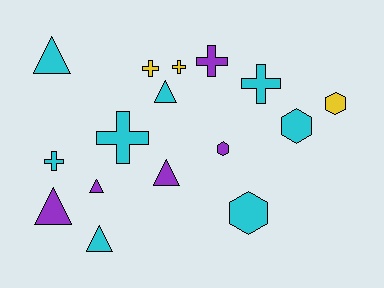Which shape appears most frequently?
Triangle, with 6 objects.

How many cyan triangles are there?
There are 3 cyan triangles.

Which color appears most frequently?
Cyan, with 8 objects.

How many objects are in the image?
There are 16 objects.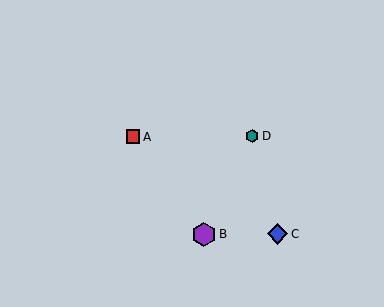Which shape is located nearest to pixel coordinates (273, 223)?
The blue diamond (labeled C) at (277, 234) is nearest to that location.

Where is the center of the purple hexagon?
The center of the purple hexagon is at (204, 234).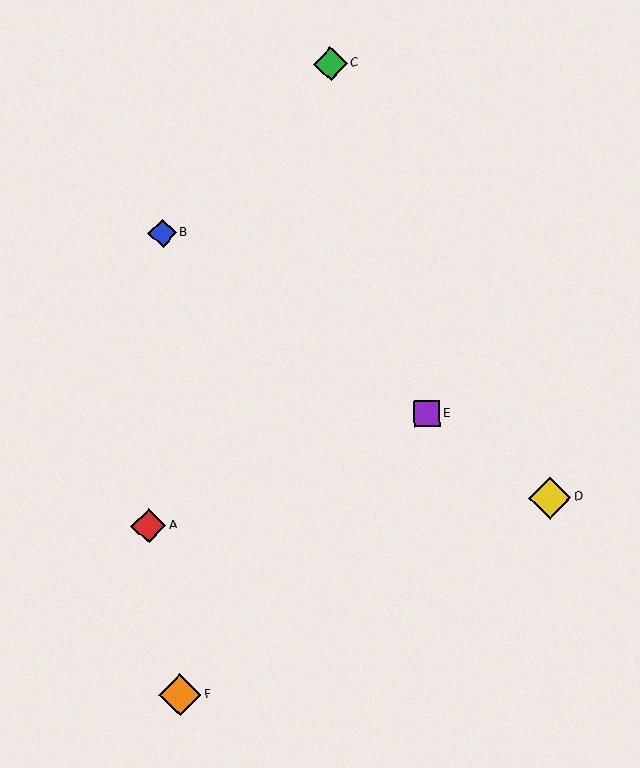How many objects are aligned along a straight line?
3 objects (B, D, E) are aligned along a straight line.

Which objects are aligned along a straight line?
Objects B, D, E are aligned along a straight line.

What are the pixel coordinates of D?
Object D is at (550, 498).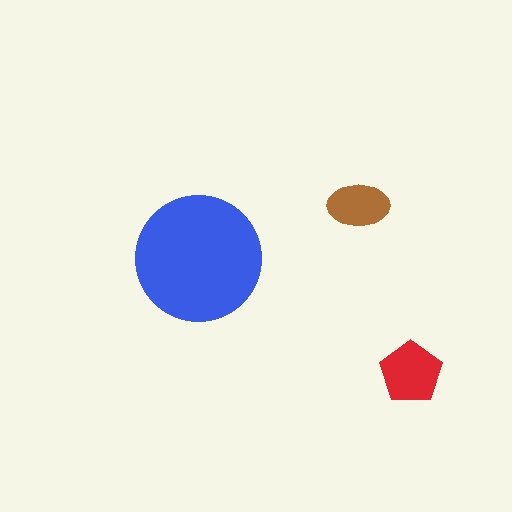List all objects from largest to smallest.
The blue circle, the red pentagon, the brown ellipse.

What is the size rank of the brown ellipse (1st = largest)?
3rd.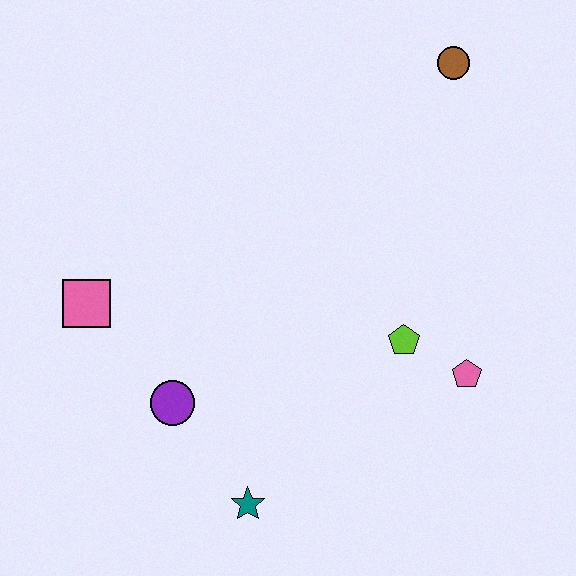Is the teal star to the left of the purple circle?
No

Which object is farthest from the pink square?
The brown circle is farthest from the pink square.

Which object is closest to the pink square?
The purple circle is closest to the pink square.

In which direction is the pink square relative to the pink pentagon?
The pink square is to the left of the pink pentagon.